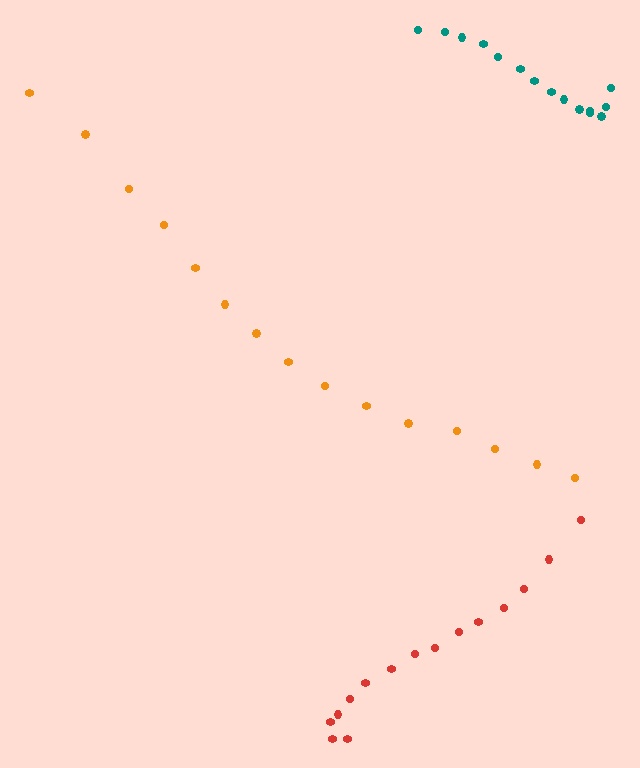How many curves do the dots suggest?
There are 3 distinct paths.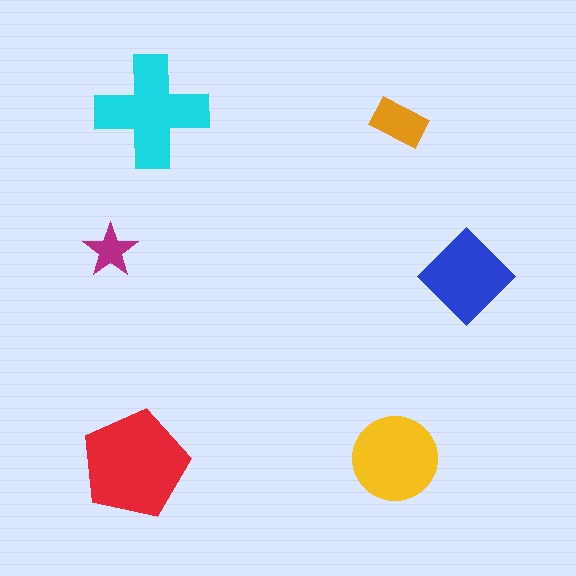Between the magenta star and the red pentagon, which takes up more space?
The red pentagon.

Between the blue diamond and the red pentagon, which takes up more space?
The red pentagon.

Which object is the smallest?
The magenta star.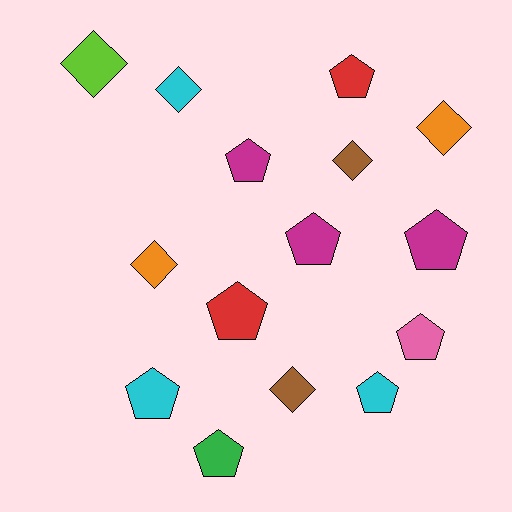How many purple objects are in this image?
There are no purple objects.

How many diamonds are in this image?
There are 6 diamonds.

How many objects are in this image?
There are 15 objects.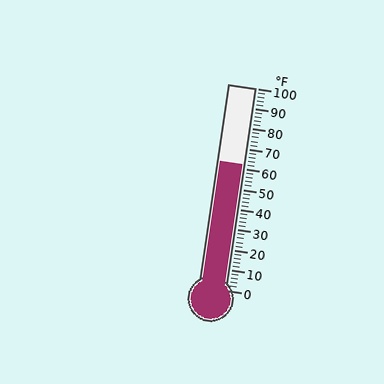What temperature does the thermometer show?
The thermometer shows approximately 62°F.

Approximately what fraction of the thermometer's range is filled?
The thermometer is filled to approximately 60% of its range.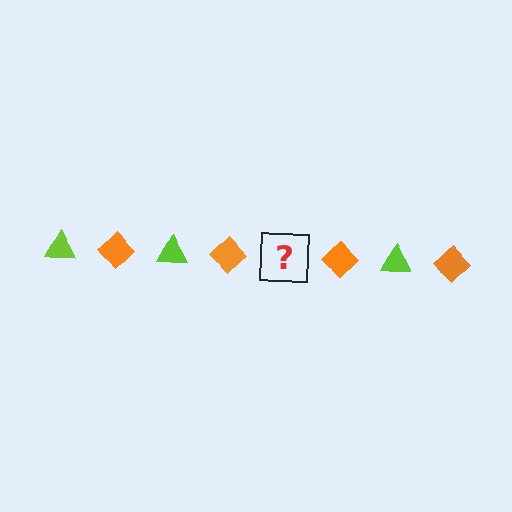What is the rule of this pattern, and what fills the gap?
The rule is that the pattern alternates between lime triangle and orange diamond. The gap should be filled with a lime triangle.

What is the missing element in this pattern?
The missing element is a lime triangle.